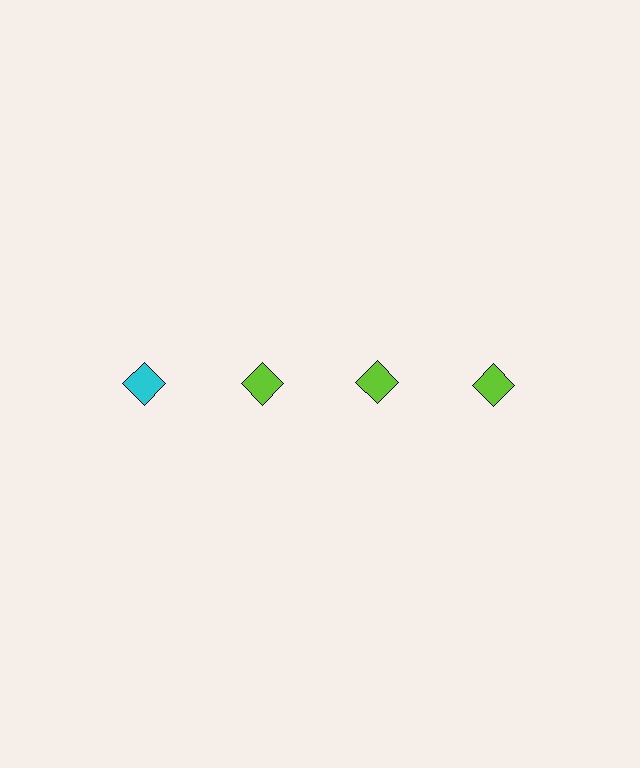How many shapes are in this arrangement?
There are 4 shapes arranged in a grid pattern.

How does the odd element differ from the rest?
It has a different color: cyan instead of lime.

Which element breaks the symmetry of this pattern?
The cyan diamond in the top row, leftmost column breaks the symmetry. All other shapes are lime diamonds.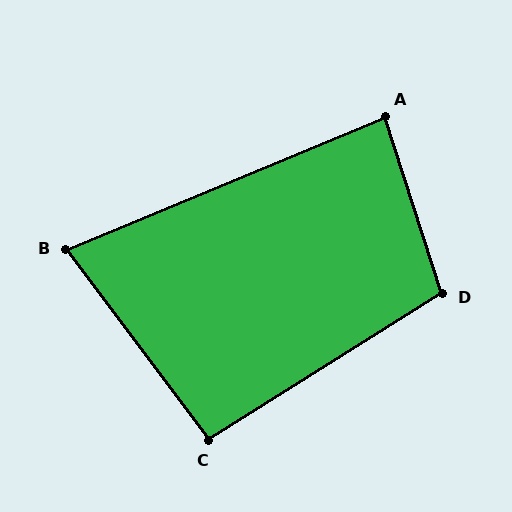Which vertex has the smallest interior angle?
B, at approximately 76 degrees.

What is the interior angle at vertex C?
Approximately 95 degrees (approximately right).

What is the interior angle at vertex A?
Approximately 85 degrees (approximately right).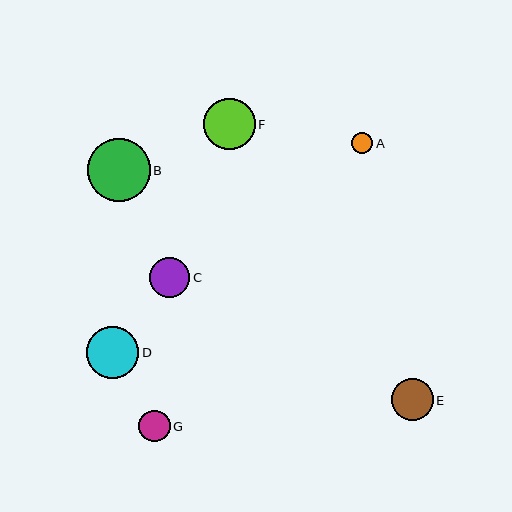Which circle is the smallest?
Circle A is the smallest with a size of approximately 21 pixels.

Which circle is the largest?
Circle B is the largest with a size of approximately 63 pixels.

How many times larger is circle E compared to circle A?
Circle E is approximately 2.0 times the size of circle A.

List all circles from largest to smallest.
From largest to smallest: B, D, F, E, C, G, A.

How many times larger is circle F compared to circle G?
Circle F is approximately 1.6 times the size of circle G.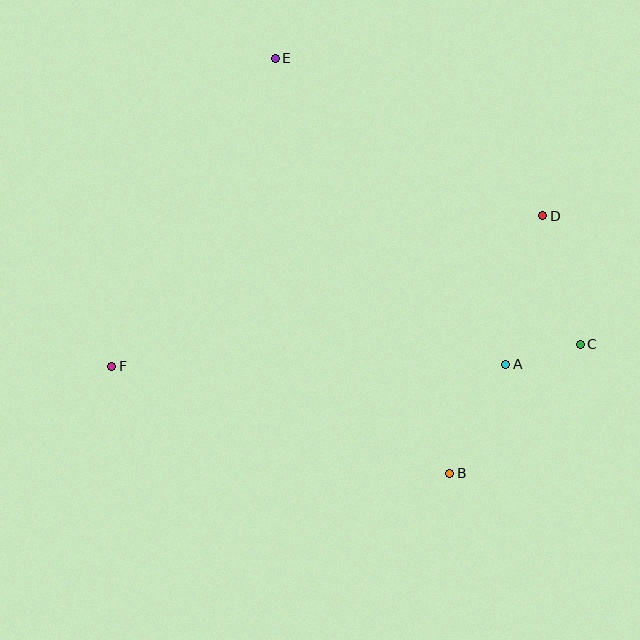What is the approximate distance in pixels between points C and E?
The distance between C and E is approximately 419 pixels.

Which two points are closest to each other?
Points A and C are closest to each other.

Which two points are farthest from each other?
Points C and F are farthest from each other.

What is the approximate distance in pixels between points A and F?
The distance between A and F is approximately 394 pixels.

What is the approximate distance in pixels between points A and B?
The distance between A and B is approximately 123 pixels.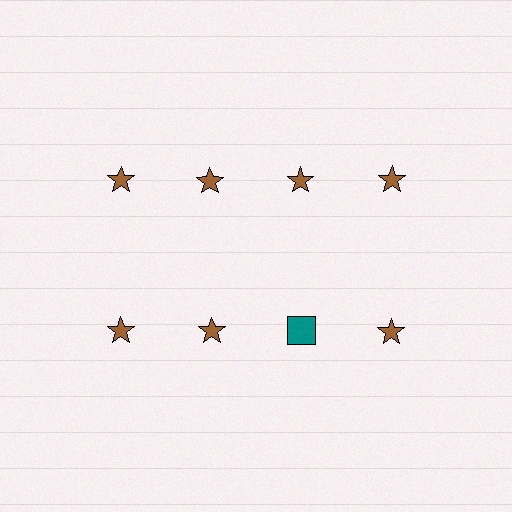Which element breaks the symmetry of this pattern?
The teal square in the second row, center column breaks the symmetry. All other shapes are brown stars.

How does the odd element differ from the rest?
It differs in both color (teal instead of brown) and shape (square instead of star).